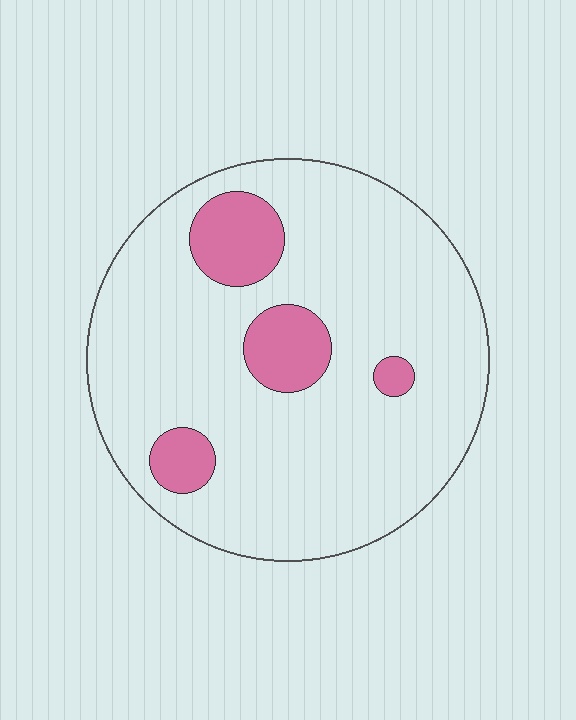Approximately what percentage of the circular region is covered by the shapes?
Approximately 15%.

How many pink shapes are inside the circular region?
4.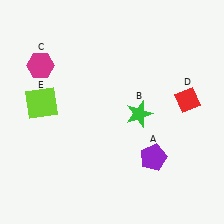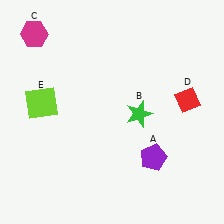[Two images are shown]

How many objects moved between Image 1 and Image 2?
1 object moved between the two images.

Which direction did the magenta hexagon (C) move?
The magenta hexagon (C) moved up.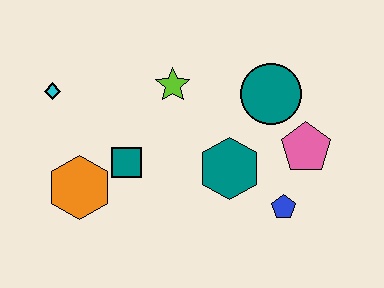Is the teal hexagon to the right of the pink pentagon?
No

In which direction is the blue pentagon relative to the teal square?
The blue pentagon is to the right of the teal square.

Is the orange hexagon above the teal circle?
No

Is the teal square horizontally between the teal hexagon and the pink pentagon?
No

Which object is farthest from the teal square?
The pink pentagon is farthest from the teal square.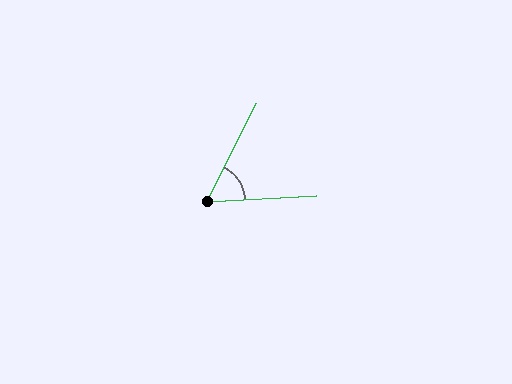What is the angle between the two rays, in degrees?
Approximately 61 degrees.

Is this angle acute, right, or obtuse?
It is acute.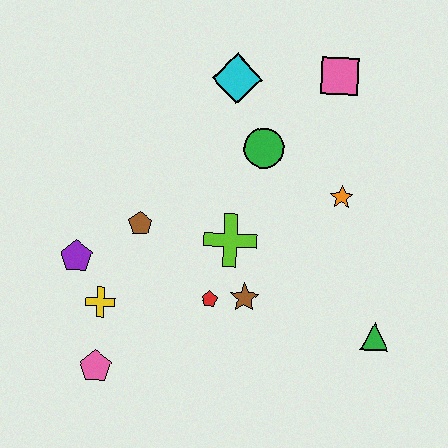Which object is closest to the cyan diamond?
The green circle is closest to the cyan diamond.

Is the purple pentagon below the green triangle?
No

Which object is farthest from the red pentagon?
The pink square is farthest from the red pentagon.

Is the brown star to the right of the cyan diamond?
Yes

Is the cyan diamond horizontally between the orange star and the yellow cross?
Yes